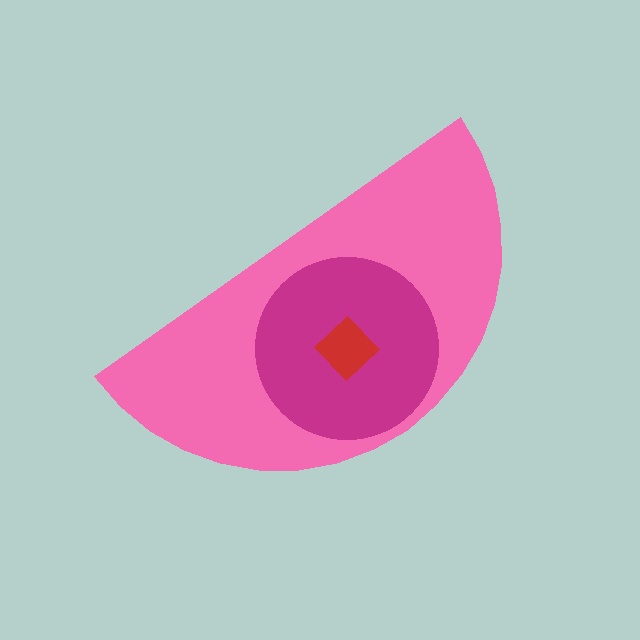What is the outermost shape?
The pink semicircle.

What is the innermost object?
The red diamond.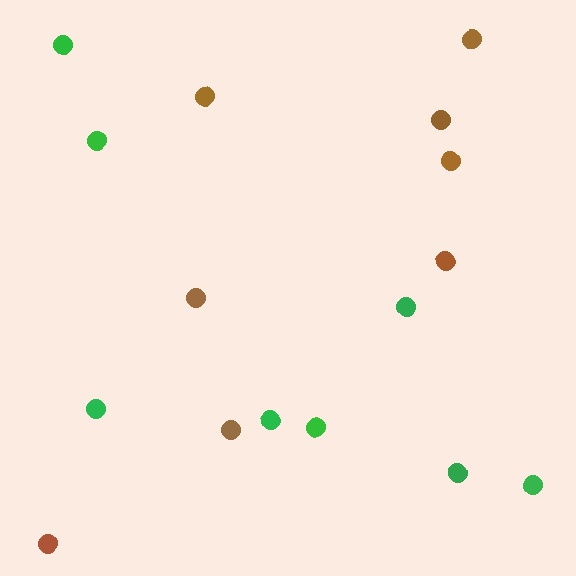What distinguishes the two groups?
There are 2 groups: one group of green circles (8) and one group of brown circles (8).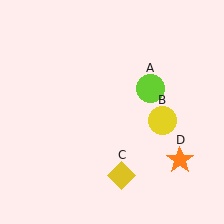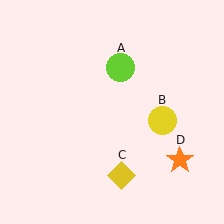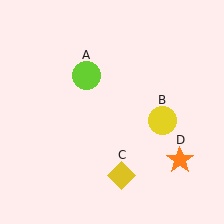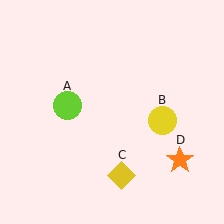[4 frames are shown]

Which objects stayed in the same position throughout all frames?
Yellow circle (object B) and yellow diamond (object C) and orange star (object D) remained stationary.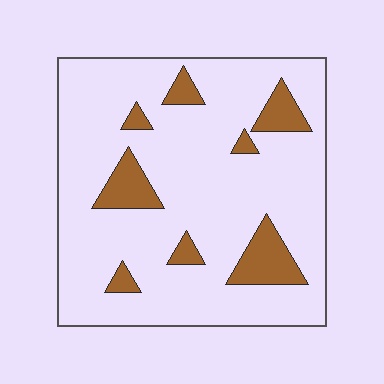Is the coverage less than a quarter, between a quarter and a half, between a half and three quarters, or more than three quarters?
Less than a quarter.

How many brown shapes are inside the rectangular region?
8.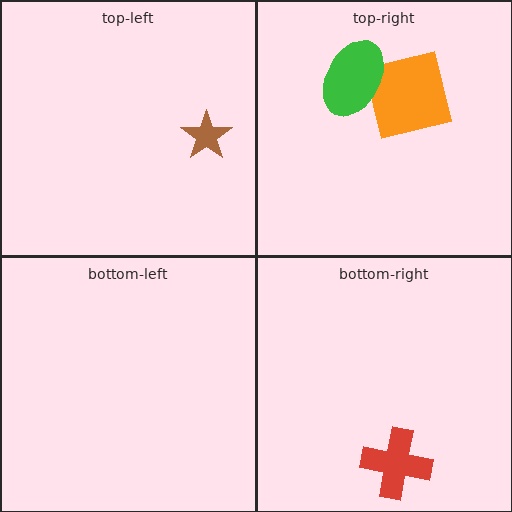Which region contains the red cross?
The bottom-right region.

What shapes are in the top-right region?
The orange square, the green ellipse.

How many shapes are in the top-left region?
1.